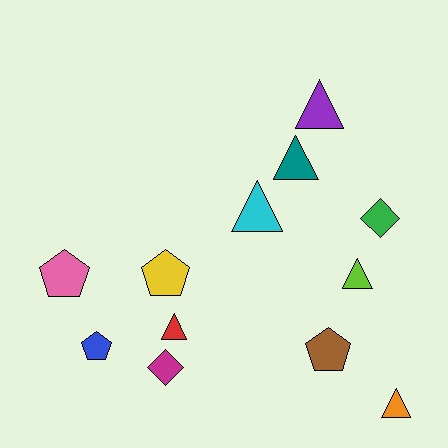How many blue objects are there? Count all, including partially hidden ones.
There is 1 blue object.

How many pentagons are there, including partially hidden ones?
There are 4 pentagons.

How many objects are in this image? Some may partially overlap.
There are 12 objects.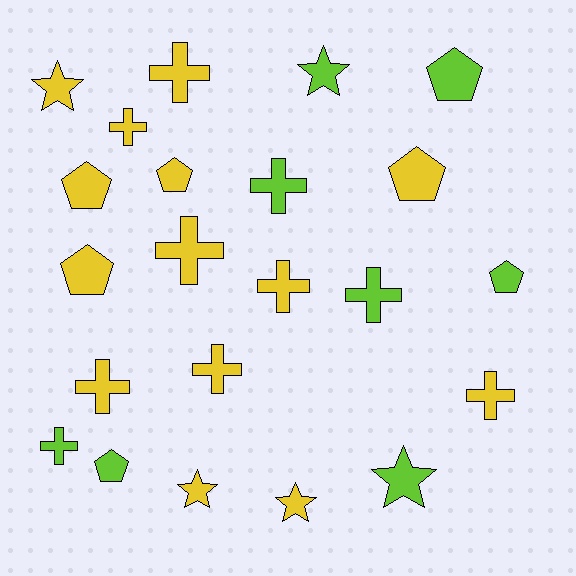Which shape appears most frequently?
Cross, with 10 objects.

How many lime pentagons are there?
There are 3 lime pentagons.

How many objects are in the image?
There are 22 objects.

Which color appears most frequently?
Yellow, with 14 objects.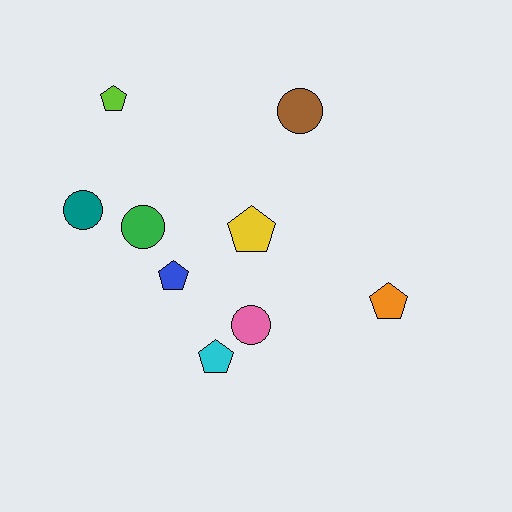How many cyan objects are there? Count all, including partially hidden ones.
There is 1 cyan object.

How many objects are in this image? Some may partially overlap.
There are 9 objects.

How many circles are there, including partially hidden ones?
There are 4 circles.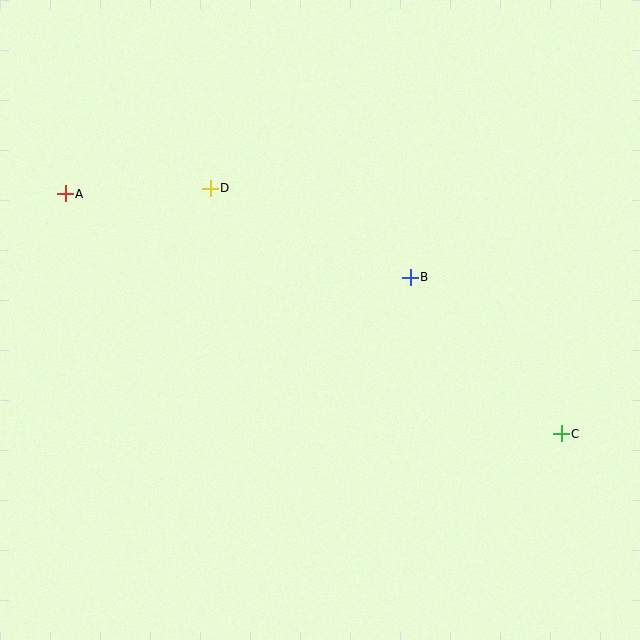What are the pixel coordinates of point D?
Point D is at (210, 188).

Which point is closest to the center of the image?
Point B at (410, 277) is closest to the center.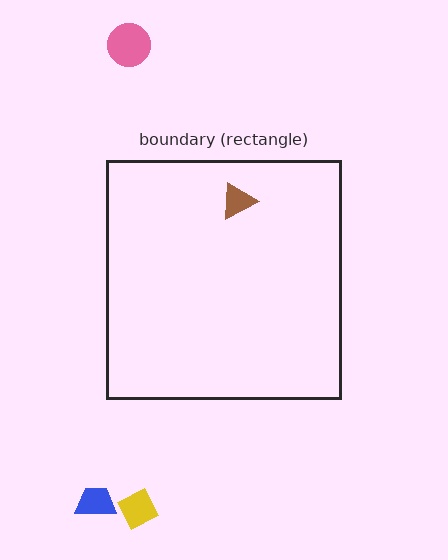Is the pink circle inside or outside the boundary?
Outside.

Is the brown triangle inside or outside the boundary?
Inside.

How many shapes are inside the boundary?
1 inside, 3 outside.